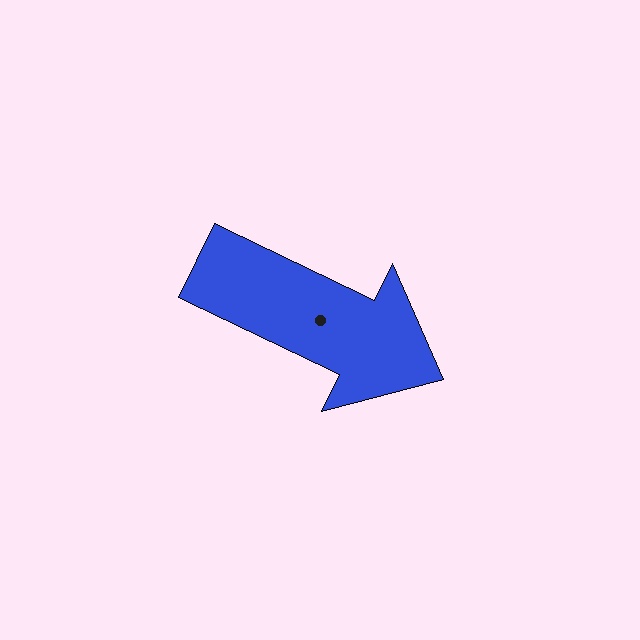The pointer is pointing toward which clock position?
Roughly 4 o'clock.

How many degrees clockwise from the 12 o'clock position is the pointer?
Approximately 116 degrees.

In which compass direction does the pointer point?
Southeast.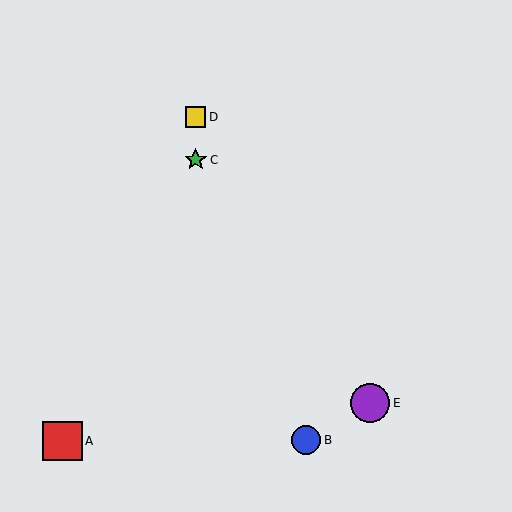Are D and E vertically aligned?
No, D is at x≈196 and E is at x≈370.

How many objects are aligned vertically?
2 objects (C, D) are aligned vertically.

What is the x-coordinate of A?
Object A is at x≈62.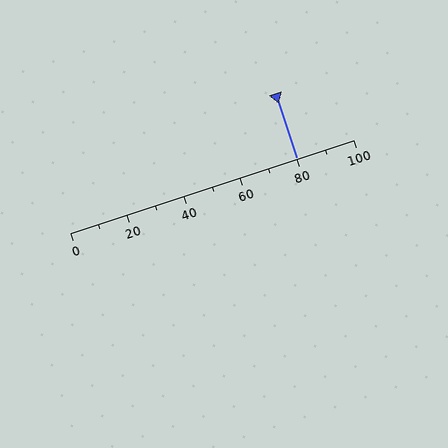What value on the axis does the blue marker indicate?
The marker indicates approximately 80.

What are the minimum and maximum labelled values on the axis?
The axis runs from 0 to 100.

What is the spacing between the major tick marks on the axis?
The major ticks are spaced 20 apart.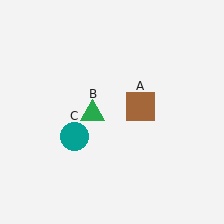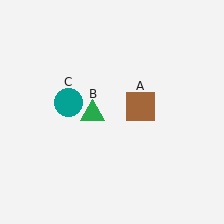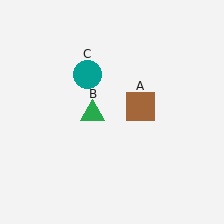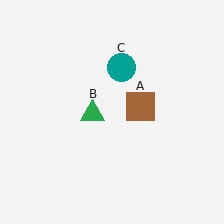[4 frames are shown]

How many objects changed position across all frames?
1 object changed position: teal circle (object C).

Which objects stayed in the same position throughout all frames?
Brown square (object A) and green triangle (object B) remained stationary.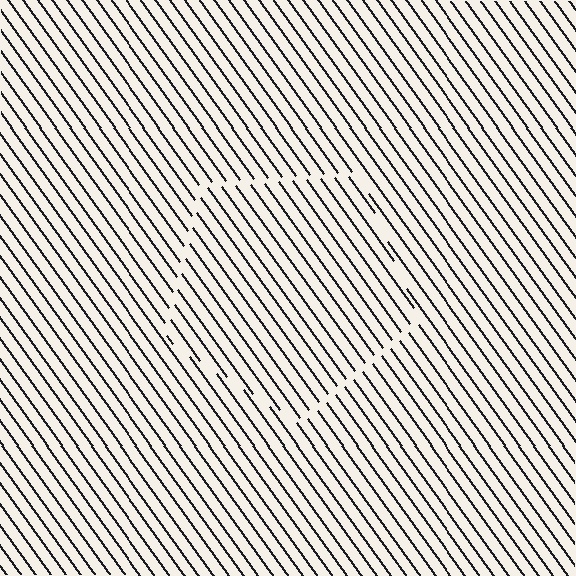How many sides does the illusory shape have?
5 sides — the line-ends trace a pentagon.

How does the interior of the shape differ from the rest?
The interior of the shape contains the same grating, shifted by half a period — the contour is defined by the phase discontinuity where line-ends from the inner and outer gratings abut.